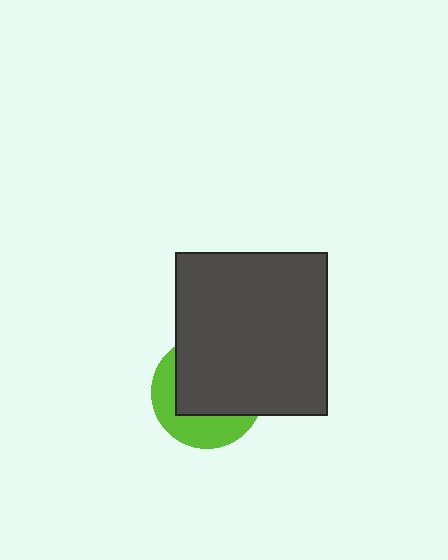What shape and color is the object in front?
The object in front is a dark gray rectangle.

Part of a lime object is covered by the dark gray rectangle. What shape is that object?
It is a circle.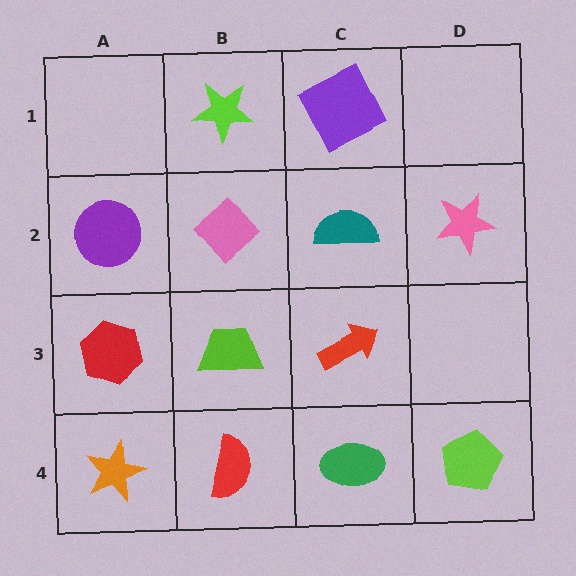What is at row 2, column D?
A pink star.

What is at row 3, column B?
A lime trapezoid.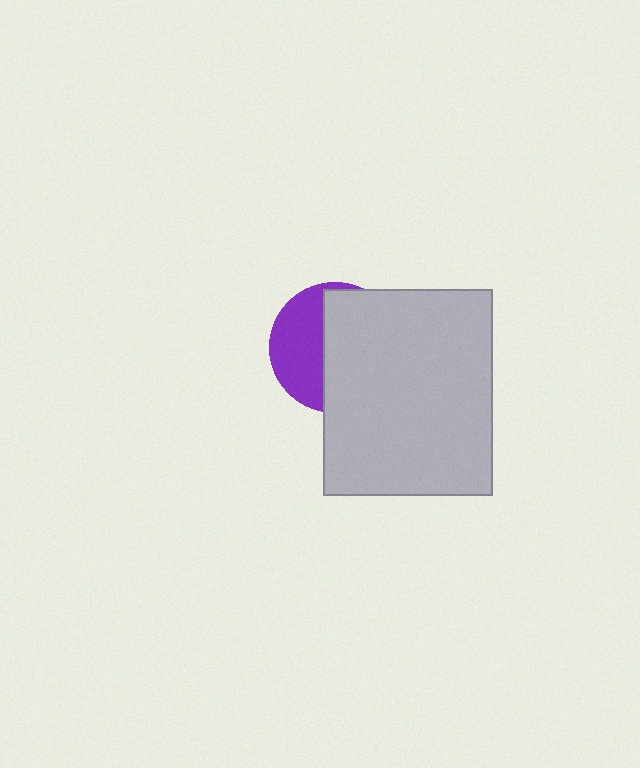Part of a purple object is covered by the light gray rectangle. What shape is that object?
It is a circle.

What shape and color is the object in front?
The object in front is a light gray rectangle.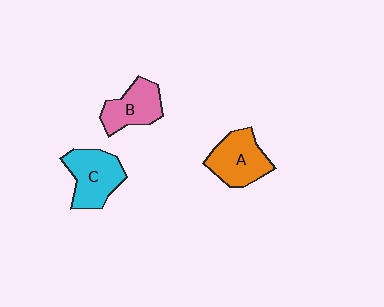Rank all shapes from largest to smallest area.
From largest to smallest: C (cyan), A (orange), B (pink).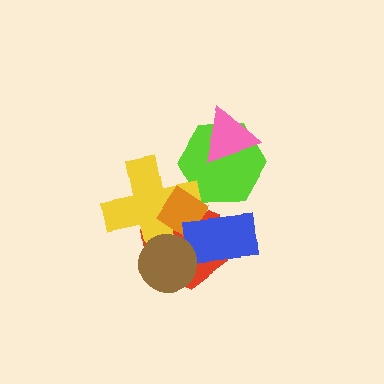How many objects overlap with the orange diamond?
4 objects overlap with the orange diamond.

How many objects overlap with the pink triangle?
1 object overlaps with the pink triangle.